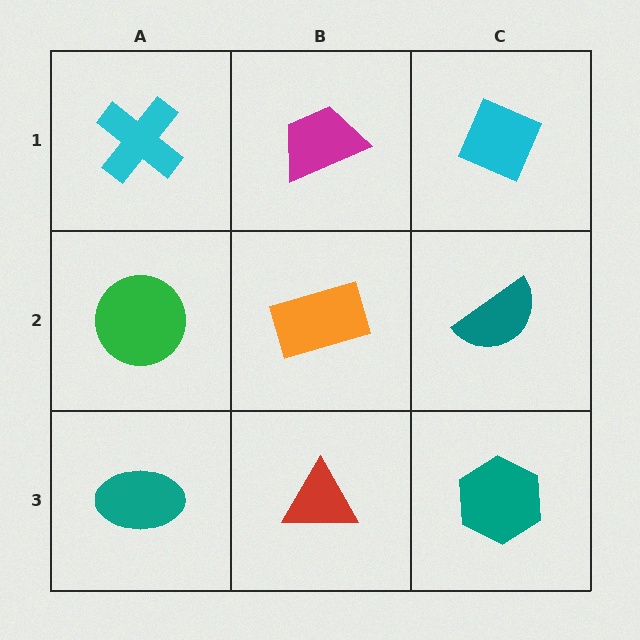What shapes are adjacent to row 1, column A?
A green circle (row 2, column A), a magenta trapezoid (row 1, column B).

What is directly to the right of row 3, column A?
A red triangle.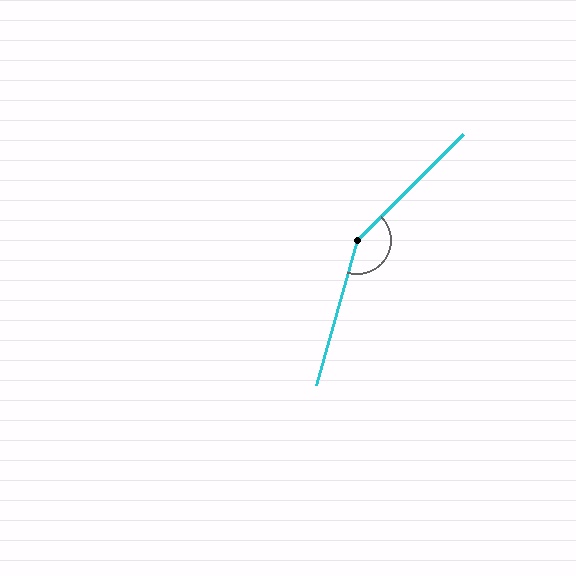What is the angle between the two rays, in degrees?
Approximately 150 degrees.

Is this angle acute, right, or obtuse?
It is obtuse.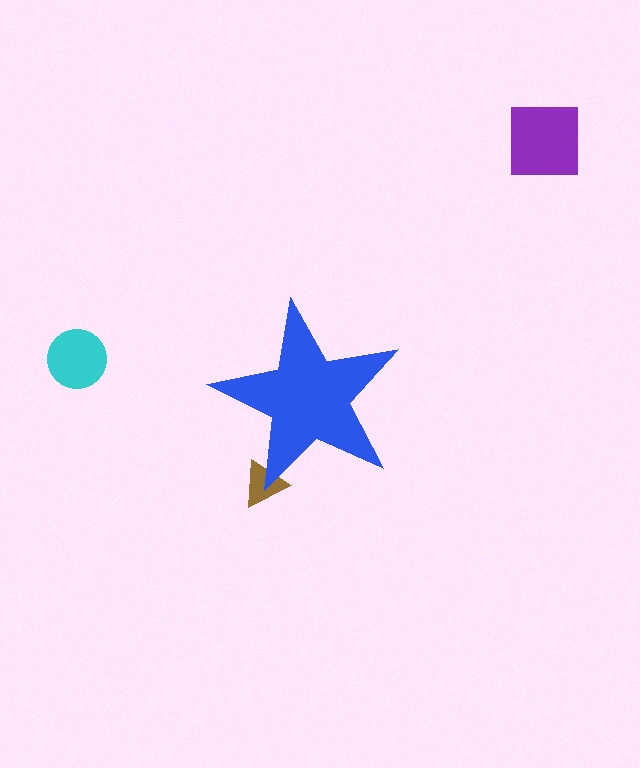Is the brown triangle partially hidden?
Yes, the brown triangle is partially hidden behind the blue star.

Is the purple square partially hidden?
No, the purple square is fully visible.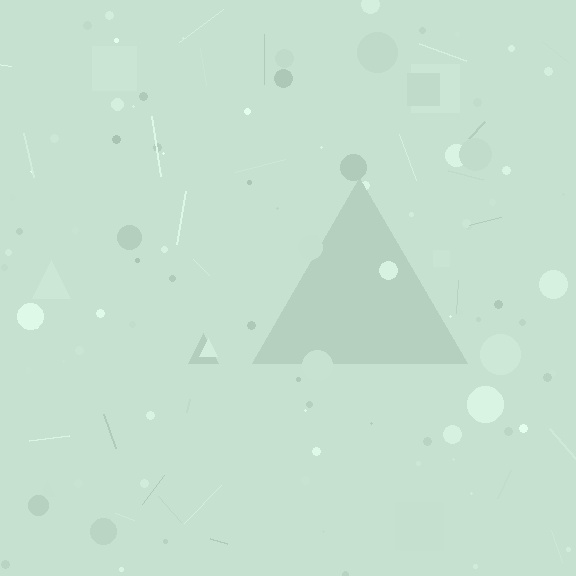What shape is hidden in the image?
A triangle is hidden in the image.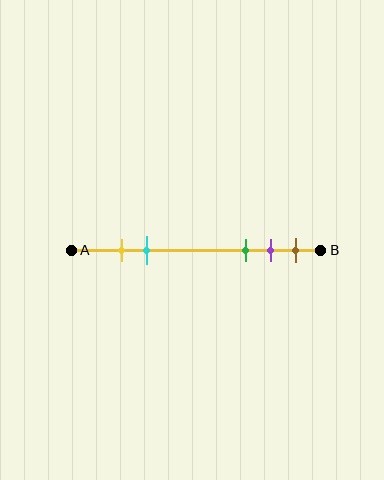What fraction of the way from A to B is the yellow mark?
The yellow mark is approximately 20% (0.2) of the way from A to B.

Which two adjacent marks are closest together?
The yellow and cyan marks are the closest adjacent pair.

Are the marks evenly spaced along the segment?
No, the marks are not evenly spaced.